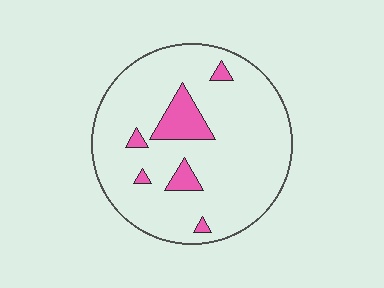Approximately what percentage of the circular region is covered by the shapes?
Approximately 10%.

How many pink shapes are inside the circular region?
6.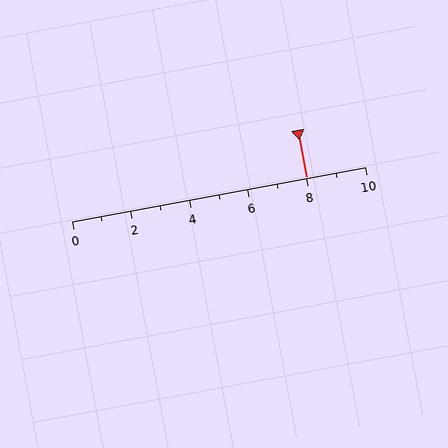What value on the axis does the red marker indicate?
The marker indicates approximately 8.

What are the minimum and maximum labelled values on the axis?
The axis runs from 0 to 10.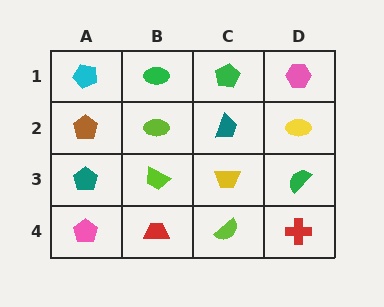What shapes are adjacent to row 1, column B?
A lime ellipse (row 2, column B), a cyan pentagon (row 1, column A), a green pentagon (row 1, column C).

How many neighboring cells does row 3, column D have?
3.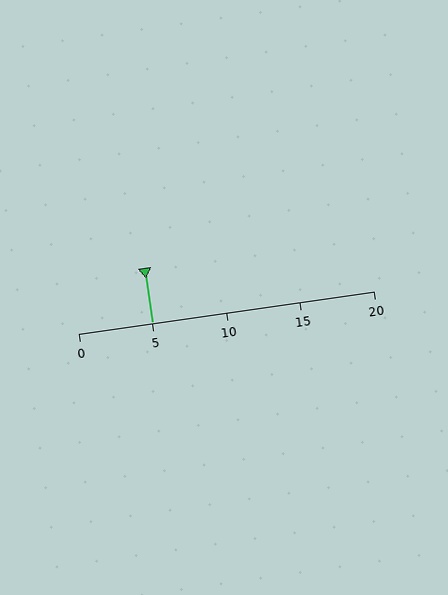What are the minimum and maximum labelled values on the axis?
The axis runs from 0 to 20.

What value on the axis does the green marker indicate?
The marker indicates approximately 5.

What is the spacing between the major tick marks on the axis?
The major ticks are spaced 5 apart.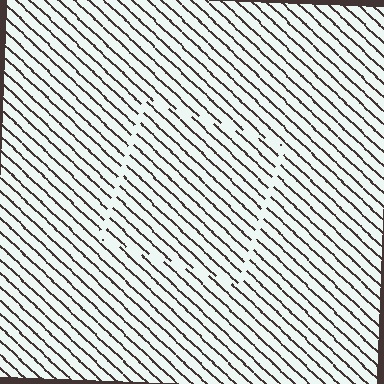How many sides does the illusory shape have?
4 sides — the line-ends trace a square.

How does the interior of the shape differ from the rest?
The interior of the shape contains the same grating, shifted by half a period — the contour is defined by the phase discontinuity where line-ends from the inner and outer gratings abut.